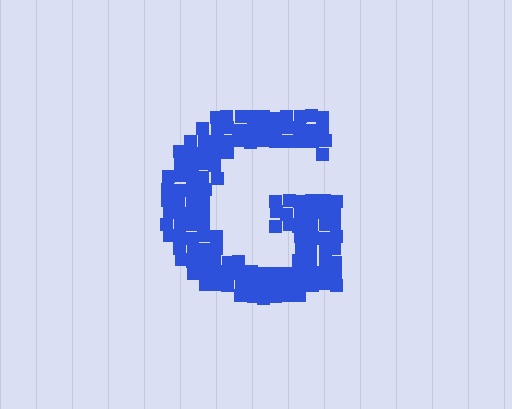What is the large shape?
The large shape is the letter G.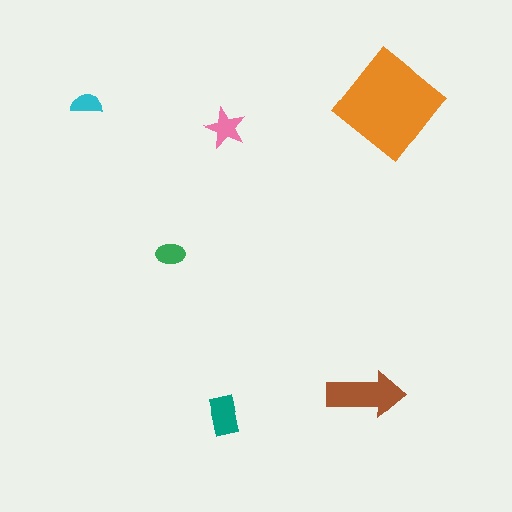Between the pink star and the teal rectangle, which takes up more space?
The teal rectangle.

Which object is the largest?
The orange diamond.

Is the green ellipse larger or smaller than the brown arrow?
Smaller.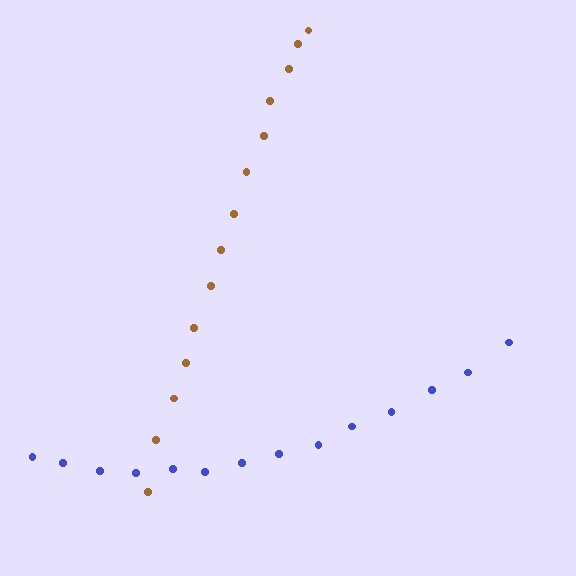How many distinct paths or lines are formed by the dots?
There are 2 distinct paths.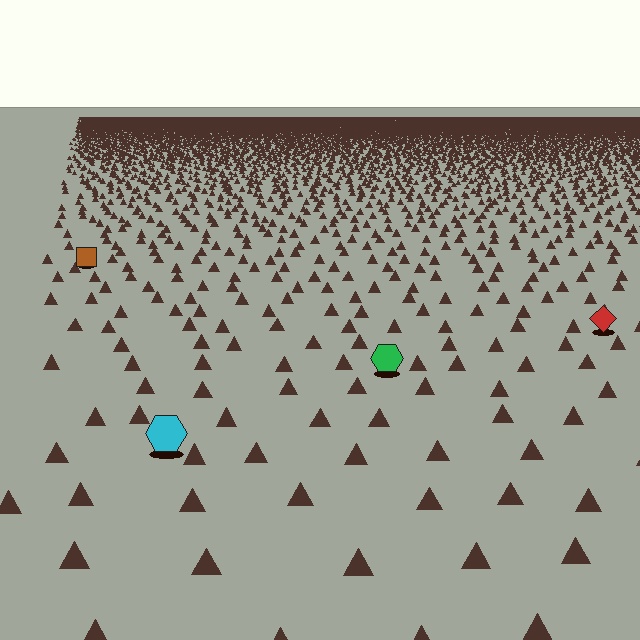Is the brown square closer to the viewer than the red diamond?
No. The red diamond is closer — you can tell from the texture gradient: the ground texture is coarser near it.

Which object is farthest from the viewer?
The brown square is farthest from the viewer. It appears smaller and the ground texture around it is denser.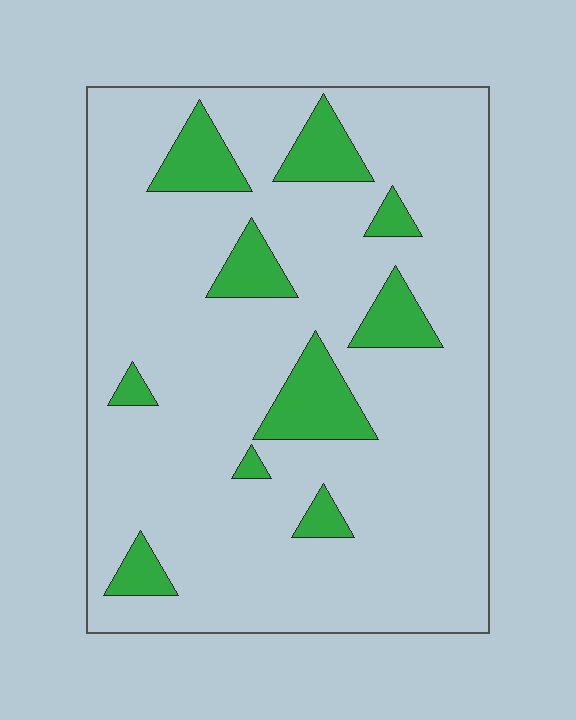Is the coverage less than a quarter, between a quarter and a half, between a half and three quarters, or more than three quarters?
Less than a quarter.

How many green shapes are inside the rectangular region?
10.